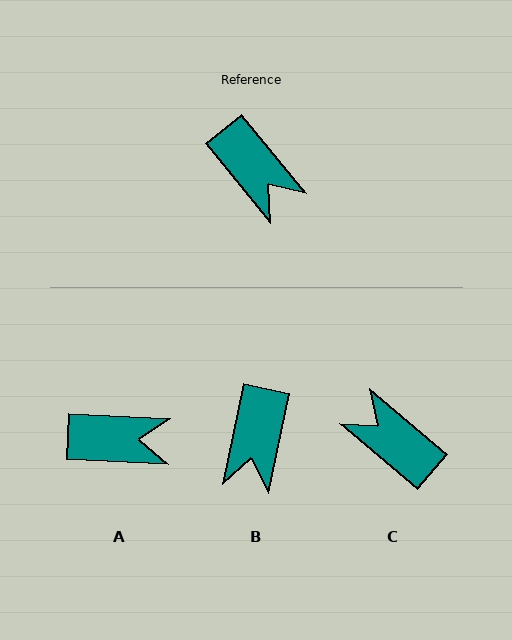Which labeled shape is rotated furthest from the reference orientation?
C, about 169 degrees away.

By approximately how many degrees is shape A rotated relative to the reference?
Approximately 48 degrees counter-clockwise.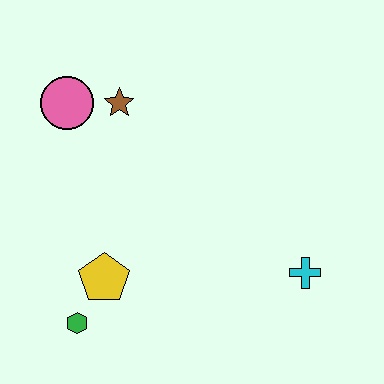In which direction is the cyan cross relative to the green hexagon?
The cyan cross is to the right of the green hexagon.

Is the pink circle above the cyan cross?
Yes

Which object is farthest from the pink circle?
The cyan cross is farthest from the pink circle.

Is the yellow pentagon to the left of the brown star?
Yes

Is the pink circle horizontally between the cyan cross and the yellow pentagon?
No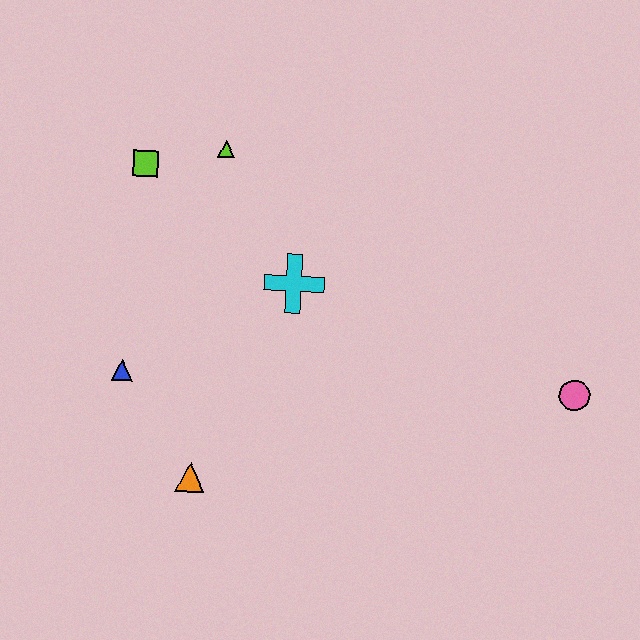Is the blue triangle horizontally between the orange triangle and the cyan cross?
No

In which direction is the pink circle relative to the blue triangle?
The pink circle is to the right of the blue triangle.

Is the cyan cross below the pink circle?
No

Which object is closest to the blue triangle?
The orange triangle is closest to the blue triangle.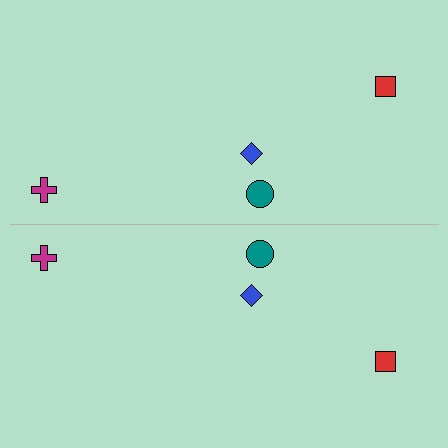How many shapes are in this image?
There are 8 shapes in this image.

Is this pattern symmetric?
Yes, this pattern has bilateral (reflection) symmetry.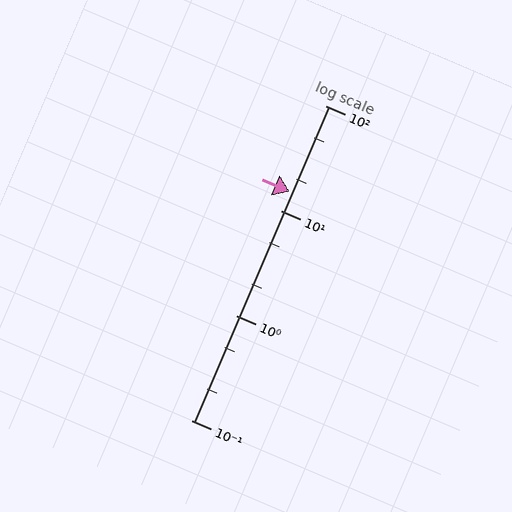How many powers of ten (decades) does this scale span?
The scale spans 3 decades, from 0.1 to 100.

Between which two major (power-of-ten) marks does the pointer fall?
The pointer is between 10 and 100.